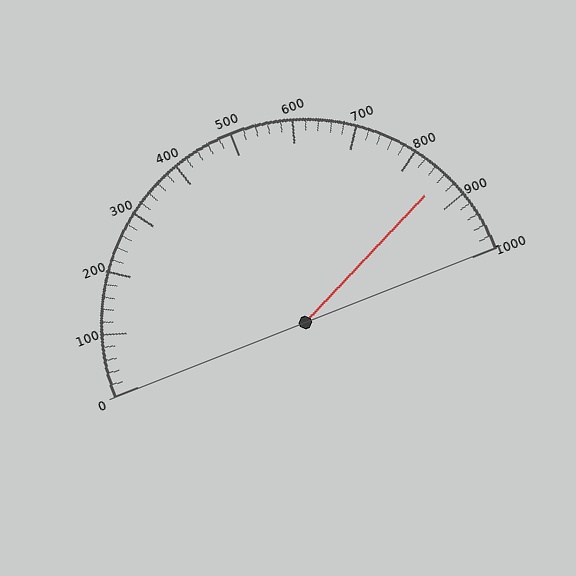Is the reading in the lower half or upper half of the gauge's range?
The reading is in the upper half of the range (0 to 1000).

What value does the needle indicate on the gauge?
The needle indicates approximately 860.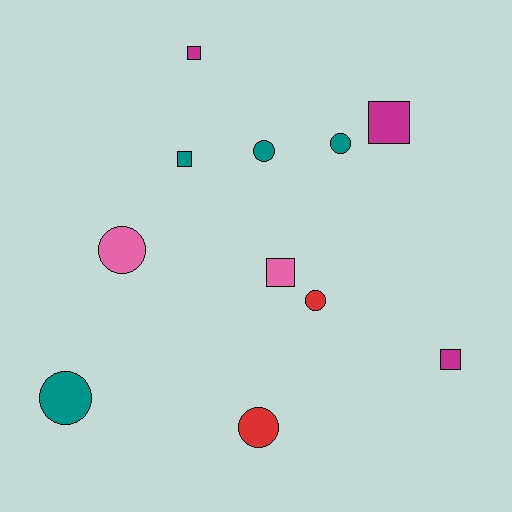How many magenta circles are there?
There are no magenta circles.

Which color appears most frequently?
Teal, with 4 objects.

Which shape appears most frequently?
Circle, with 6 objects.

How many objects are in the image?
There are 11 objects.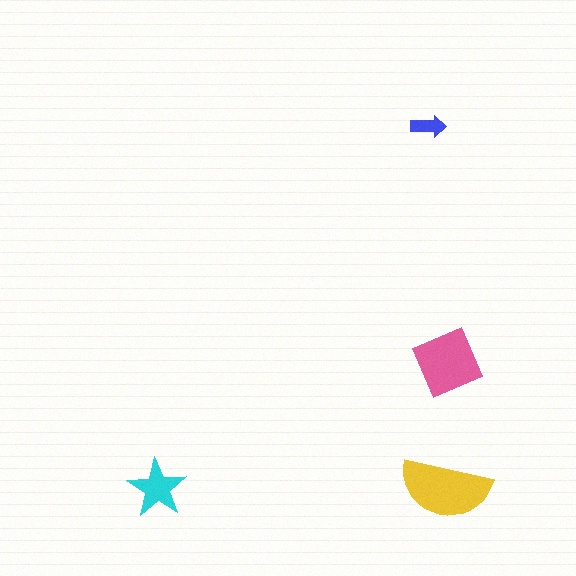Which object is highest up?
The blue arrow is topmost.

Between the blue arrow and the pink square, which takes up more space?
The pink square.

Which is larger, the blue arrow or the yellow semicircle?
The yellow semicircle.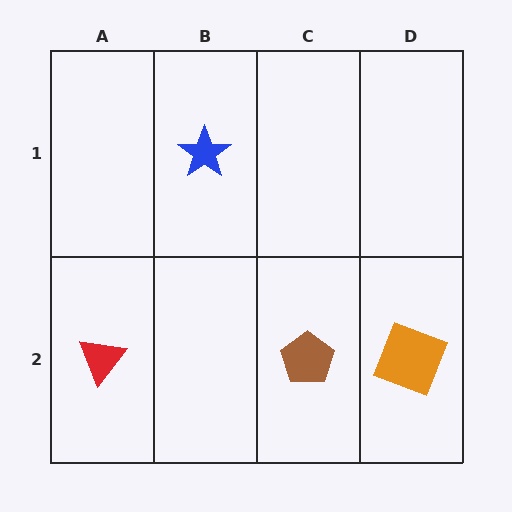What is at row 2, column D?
An orange square.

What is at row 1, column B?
A blue star.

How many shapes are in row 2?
3 shapes.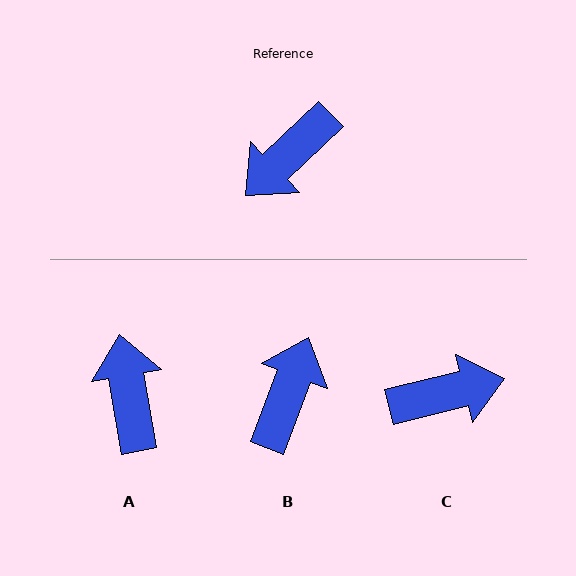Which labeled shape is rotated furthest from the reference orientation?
B, about 154 degrees away.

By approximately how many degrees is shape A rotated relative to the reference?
Approximately 124 degrees clockwise.